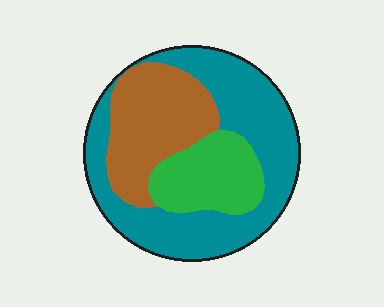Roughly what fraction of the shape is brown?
Brown takes up about one quarter (1/4) of the shape.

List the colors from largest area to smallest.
From largest to smallest: teal, brown, green.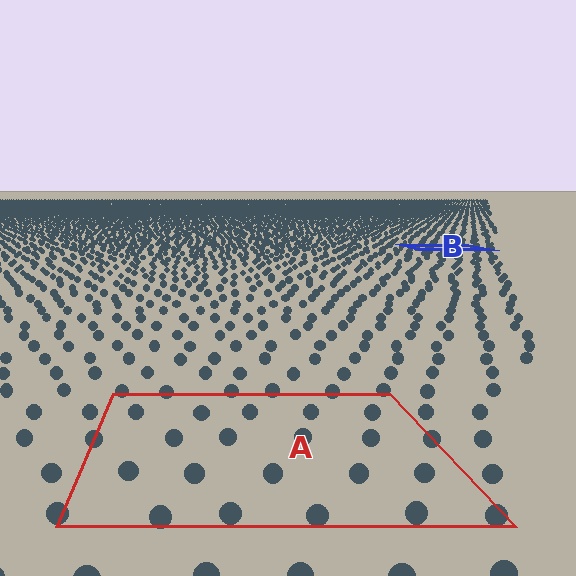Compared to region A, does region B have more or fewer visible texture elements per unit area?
Region B has more texture elements per unit area — they are packed more densely because it is farther away.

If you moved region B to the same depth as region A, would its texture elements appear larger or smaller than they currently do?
They would appear larger. At a closer depth, the same texture elements are projected at a bigger on-screen size.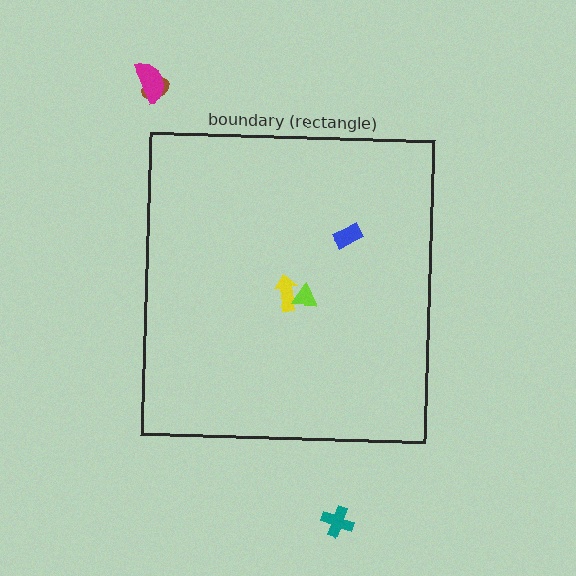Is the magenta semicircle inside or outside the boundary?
Outside.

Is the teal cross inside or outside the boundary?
Outside.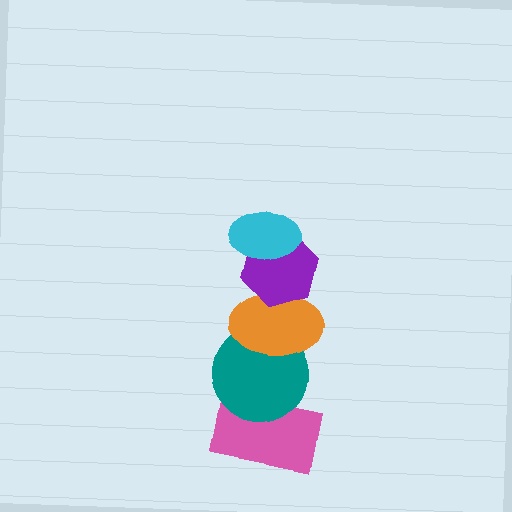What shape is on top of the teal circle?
The orange ellipse is on top of the teal circle.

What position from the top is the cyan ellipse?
The cyan ellipse is 1st from the top.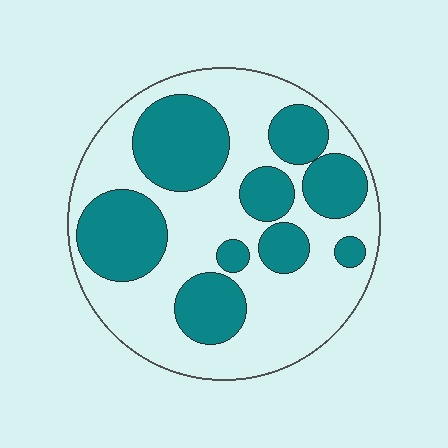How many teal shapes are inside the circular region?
9.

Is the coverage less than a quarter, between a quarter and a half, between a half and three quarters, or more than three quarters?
Between a quarter and a half.